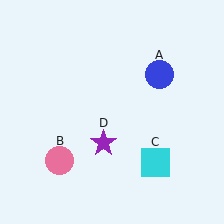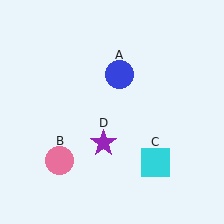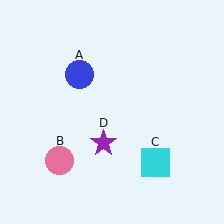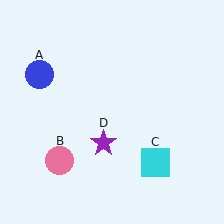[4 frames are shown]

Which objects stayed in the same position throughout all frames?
Pink circle (object B) and cyan square (object C) and purple star (object D) remained stationary.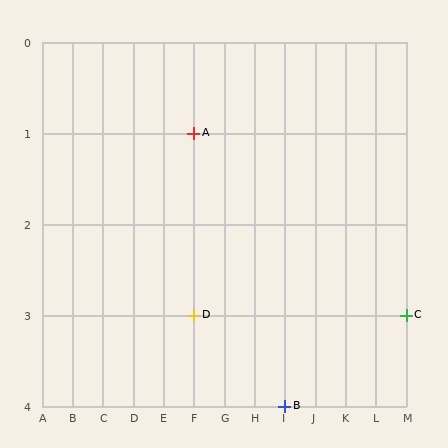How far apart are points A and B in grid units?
Points A and B are 3 columns and 3 rows apart (about 4.2 grid units diagonally).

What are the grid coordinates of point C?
Point C is at grid coordinates (M, 3).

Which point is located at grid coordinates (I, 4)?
Point B is at (I, 4).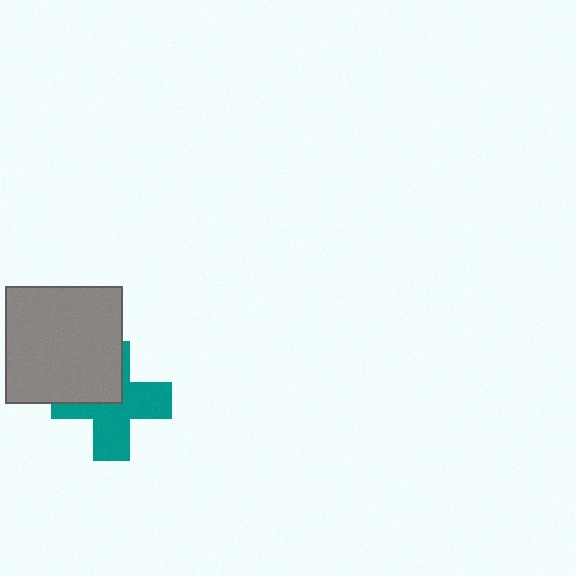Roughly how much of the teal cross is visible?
About half of it is visible (roughly 63%).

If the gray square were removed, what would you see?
You would see the complete teal cross.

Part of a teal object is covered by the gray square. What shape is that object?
It is a cross.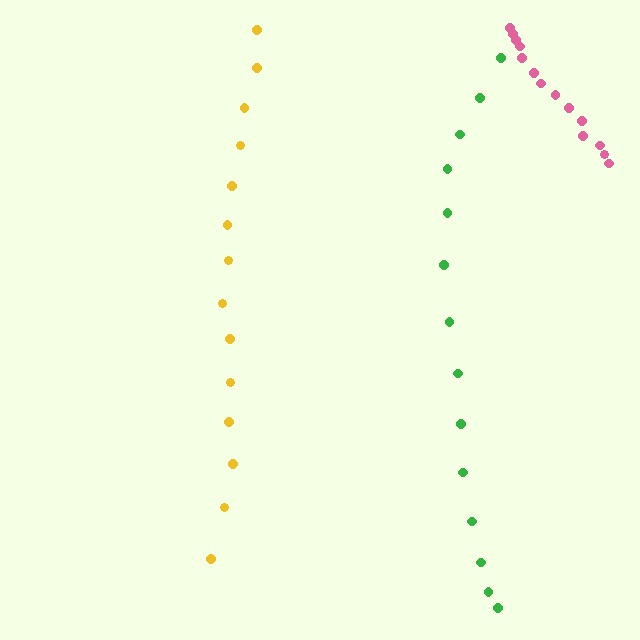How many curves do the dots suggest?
There are 3 distinct paths.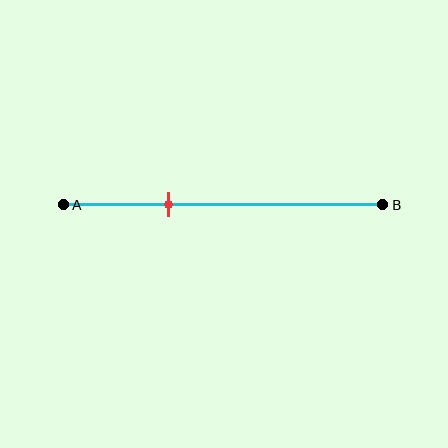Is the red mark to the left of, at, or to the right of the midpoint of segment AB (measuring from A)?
The red mark is to the left of the midpoint of segment AB.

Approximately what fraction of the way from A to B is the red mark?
The red mark is approximately 35% of the way from A to B.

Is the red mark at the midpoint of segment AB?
No, the mark is at about 35% from A, not at the 50% midpoint.